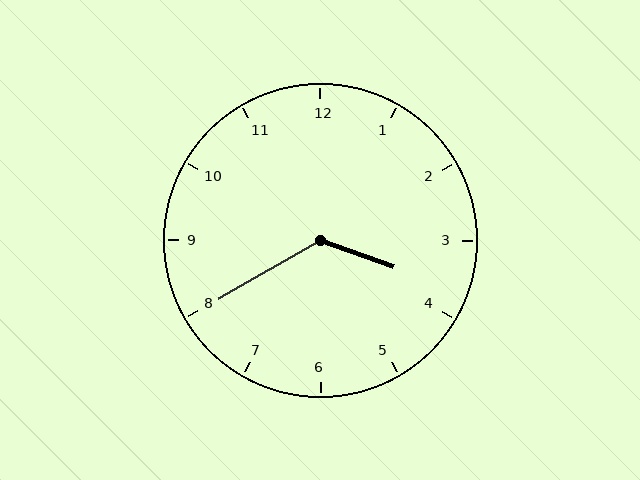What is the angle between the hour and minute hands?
Approximately 130 degrees.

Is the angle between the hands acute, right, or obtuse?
It is obtuse.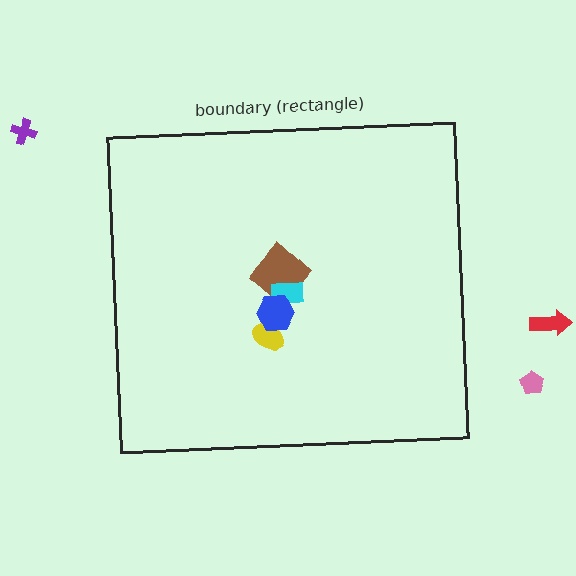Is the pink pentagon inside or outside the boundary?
Outside.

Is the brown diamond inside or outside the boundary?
Inside.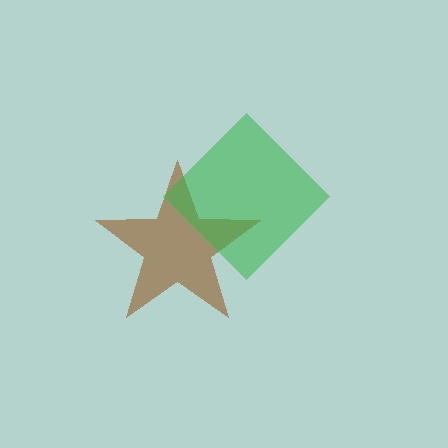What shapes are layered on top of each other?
The layered shapes are: a brown star, a green diamond.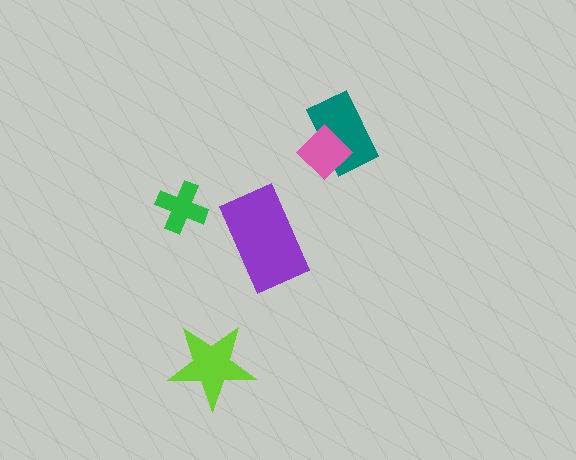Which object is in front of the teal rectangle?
The pink diamond is in front of the teal rectangle.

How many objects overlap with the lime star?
0 objects overlap with the lime star.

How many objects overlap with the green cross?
0 objects overlap with the green cross.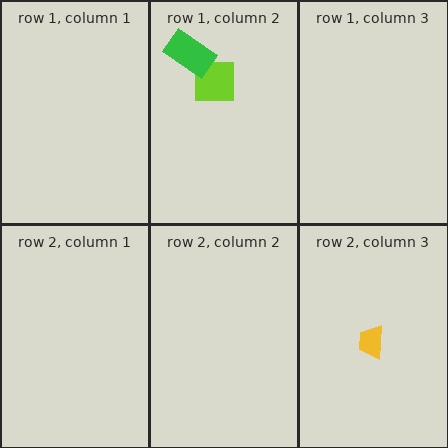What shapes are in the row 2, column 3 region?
The yellow trapezoid.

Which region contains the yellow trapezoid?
The row 2, column 3 region.